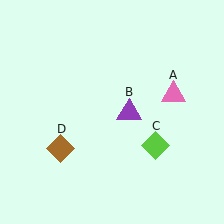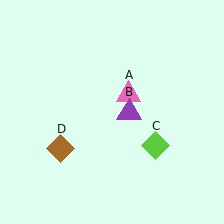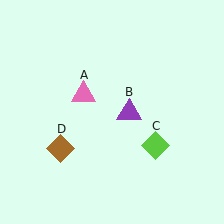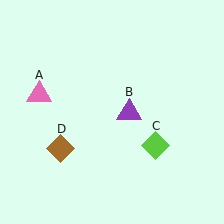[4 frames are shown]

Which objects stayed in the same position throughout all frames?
Purple triangle (object B) and lime diamond (object C) and brown diamond (object D) remained stationary.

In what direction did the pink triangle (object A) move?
The pink triangle (object A) moved left.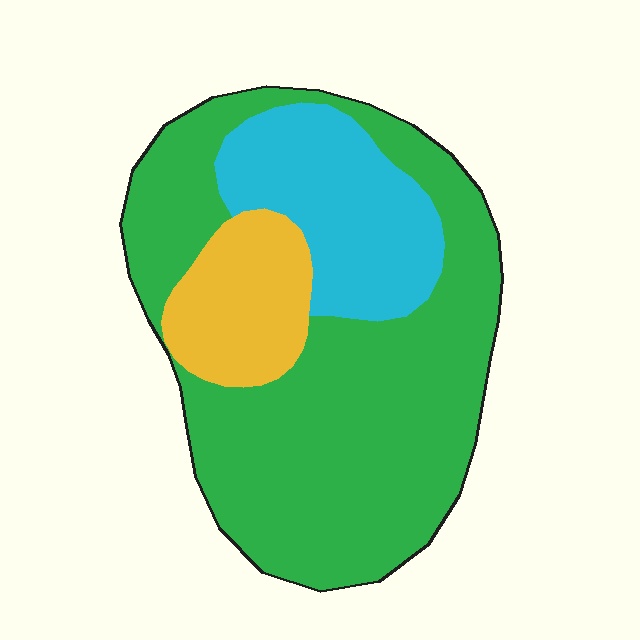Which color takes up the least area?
Yellow, at roughly 15%.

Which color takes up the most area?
Green, at roughly 65%.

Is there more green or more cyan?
Green.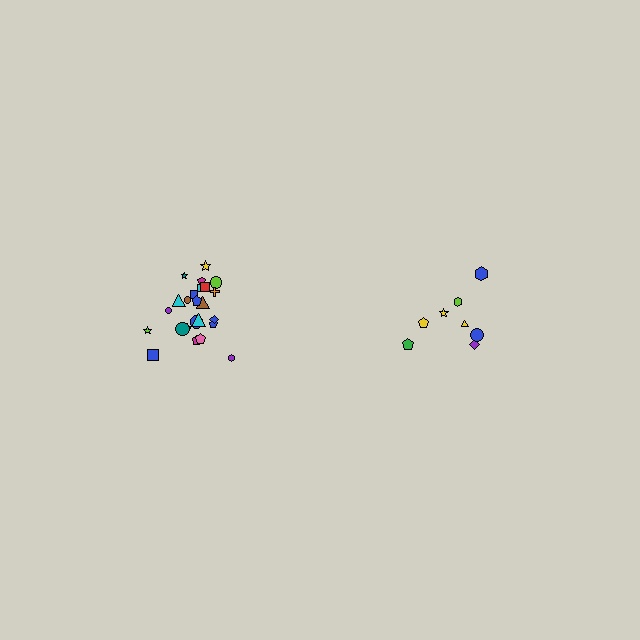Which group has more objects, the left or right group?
The left group.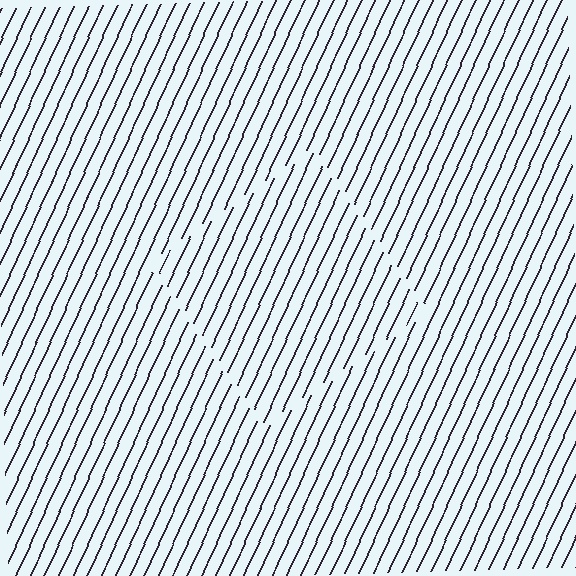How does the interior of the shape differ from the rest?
The interior of the shape contains the same grating, shifted by half a period — the contour is defined by the phase discontinuity where line-ends from the inner and outer gratings abut.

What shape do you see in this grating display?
An illusory square. The interior of the shape contains the same grating, shifted by half a period — the contour is defined by the phase discontinuity where line-ends from the inner and outer gratings abut.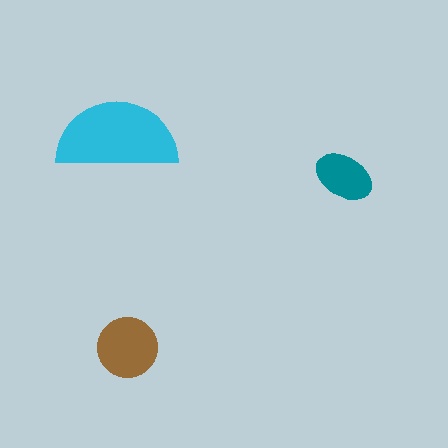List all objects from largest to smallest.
The cyan semicircle, the brown circle, the teal ellipse.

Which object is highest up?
The cyan semicircle is topmost.